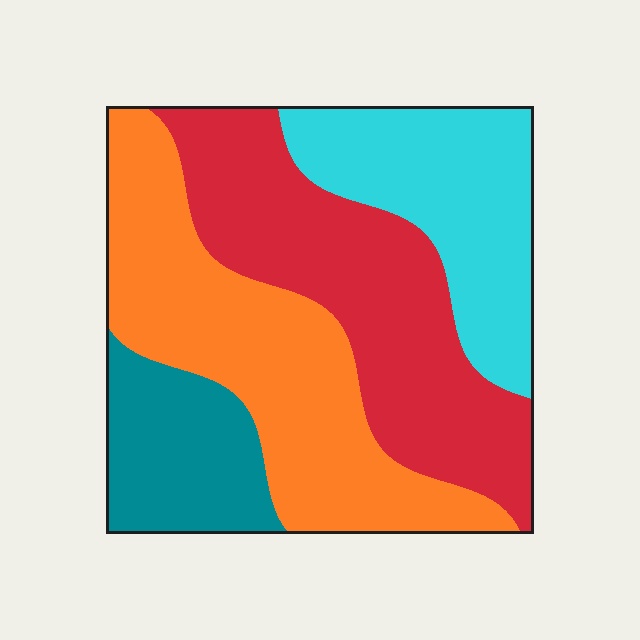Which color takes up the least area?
Teal, at roughly 15%.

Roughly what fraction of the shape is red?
Red takes up about one third (1/3) of the shape.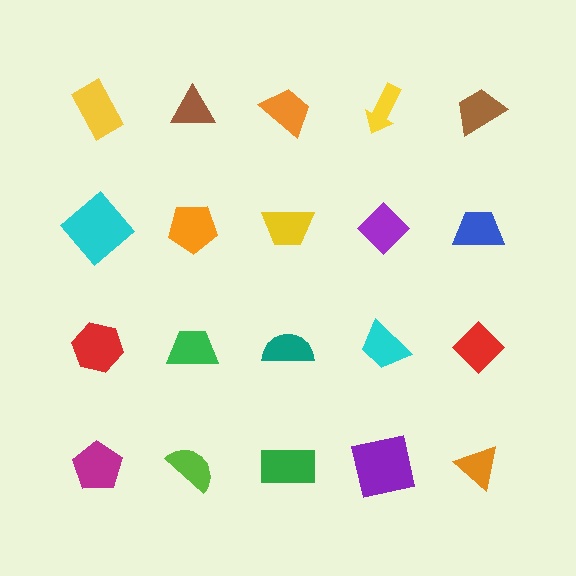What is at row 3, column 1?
A red hexagon.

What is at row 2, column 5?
A blue trapezoid.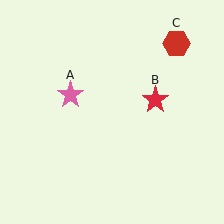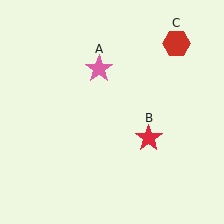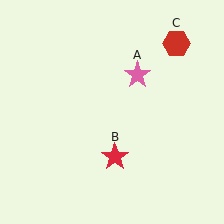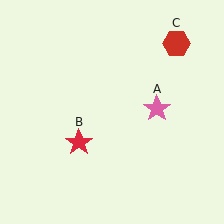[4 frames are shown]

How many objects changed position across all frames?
2 objects changed position: pink star (object A), red star (object B).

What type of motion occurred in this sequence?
The pink star (object A), red star (object B) rotated clockwise around the center of the scene.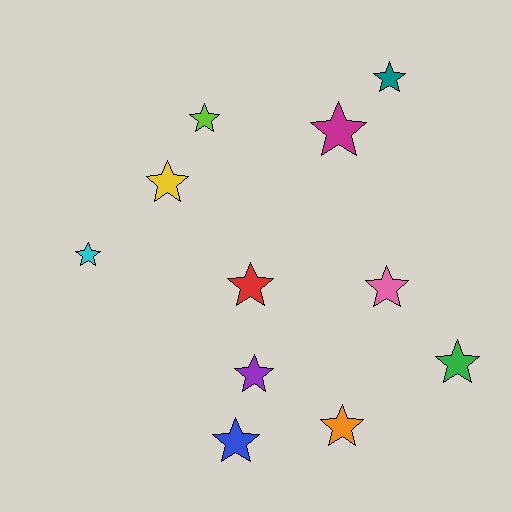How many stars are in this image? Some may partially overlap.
There are 11 stars.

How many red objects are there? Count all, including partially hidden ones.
There is 1 red object.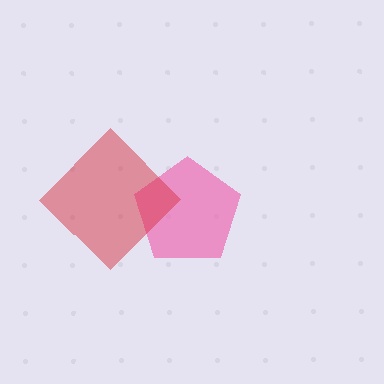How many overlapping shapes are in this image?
There are 2 overlapping shapes in the image.